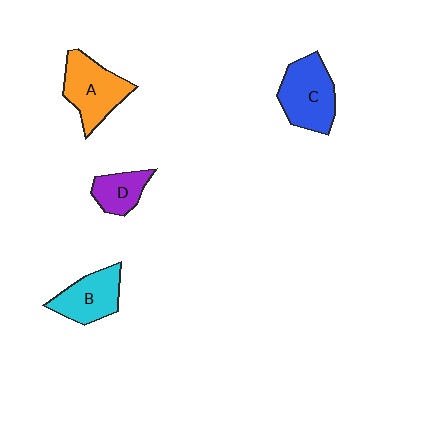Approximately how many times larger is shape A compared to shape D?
Approximately 1.7 times.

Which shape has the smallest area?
Shape D (purple).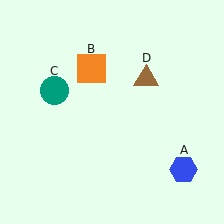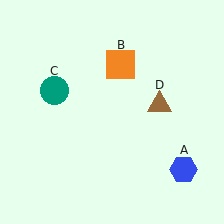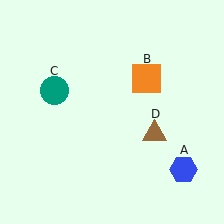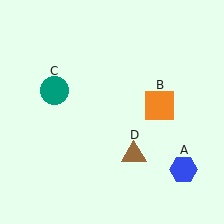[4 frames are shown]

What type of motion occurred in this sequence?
The orange square (object B), brown triangle (object D) rotated clockwise around the center of the scene.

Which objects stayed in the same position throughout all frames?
Blue hexagon (object A) and teal circle (object C) remained stationary.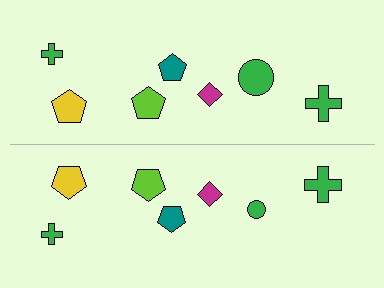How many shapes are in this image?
There are 14 shapes in this image.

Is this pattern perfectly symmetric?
No, the pattern is not perfectly symmetric. The green circle on the bottom side has a different size than its mirror counterpart.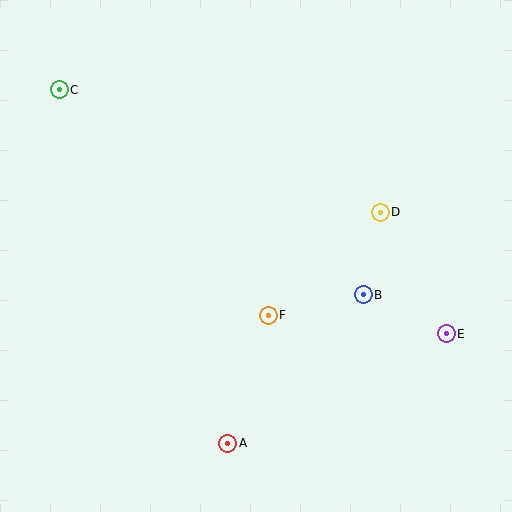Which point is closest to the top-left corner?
Point C is closest to the top-left corner.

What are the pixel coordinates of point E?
Point E is at (446, 334).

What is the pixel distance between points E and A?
The distance between E and A is 244 pixels.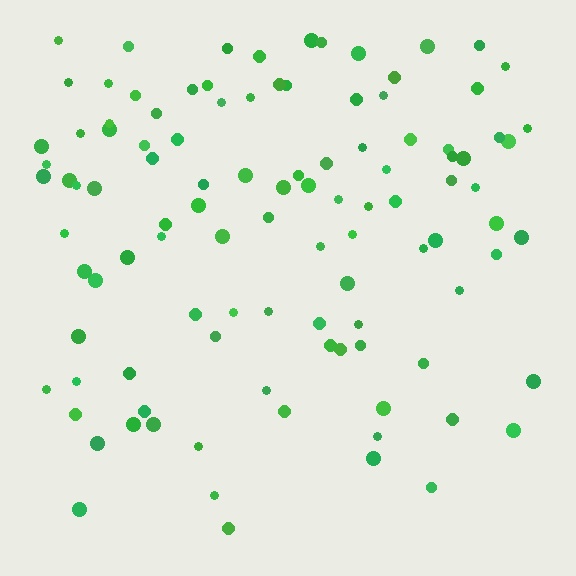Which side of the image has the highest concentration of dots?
The top.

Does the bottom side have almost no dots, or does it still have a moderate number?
Still a moderate number, just noticeably fewer than the top.